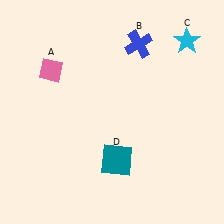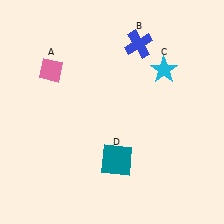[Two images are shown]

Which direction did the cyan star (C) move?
The cyan star (C) moved down.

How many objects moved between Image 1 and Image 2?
1 object moved between the two images.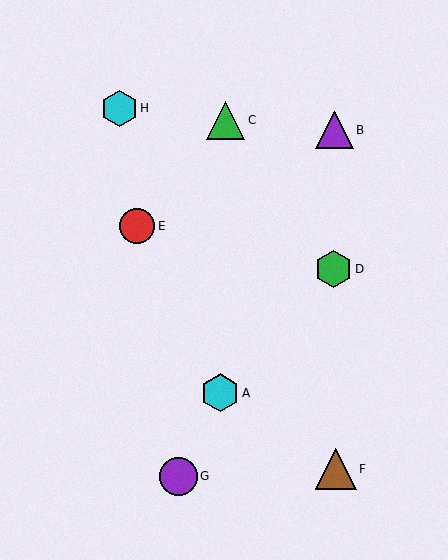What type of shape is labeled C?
Shape C is a green triangle.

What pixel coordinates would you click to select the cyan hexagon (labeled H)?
Click at (119, 108) to select the cyan hexagon H.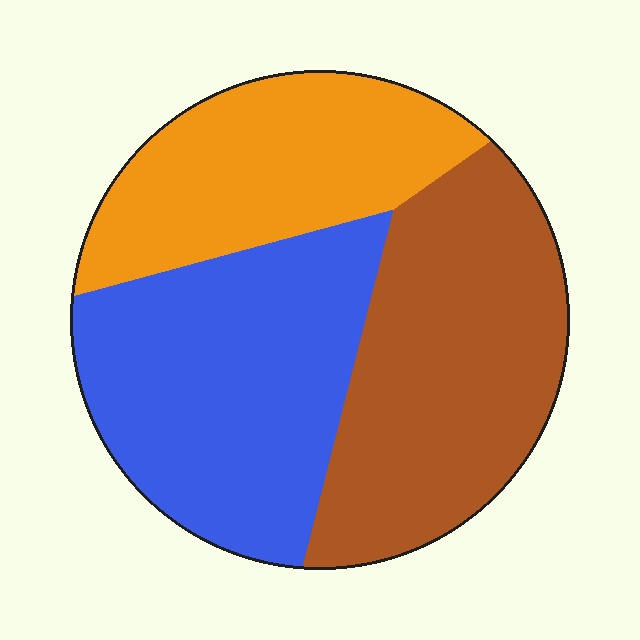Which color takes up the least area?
Orange, at roughly 25%.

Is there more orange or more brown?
Brown.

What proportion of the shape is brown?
Brown covers 36% of the shape.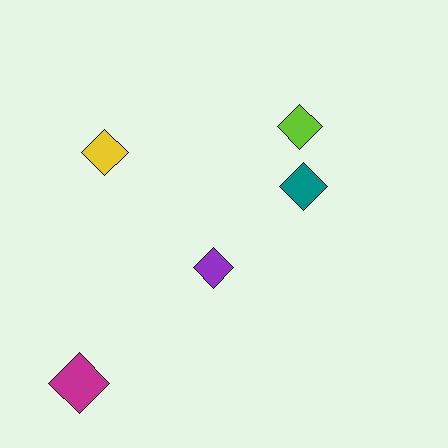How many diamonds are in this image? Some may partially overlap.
There are 5 diamonds.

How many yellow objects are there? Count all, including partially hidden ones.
There is 1 yellow object.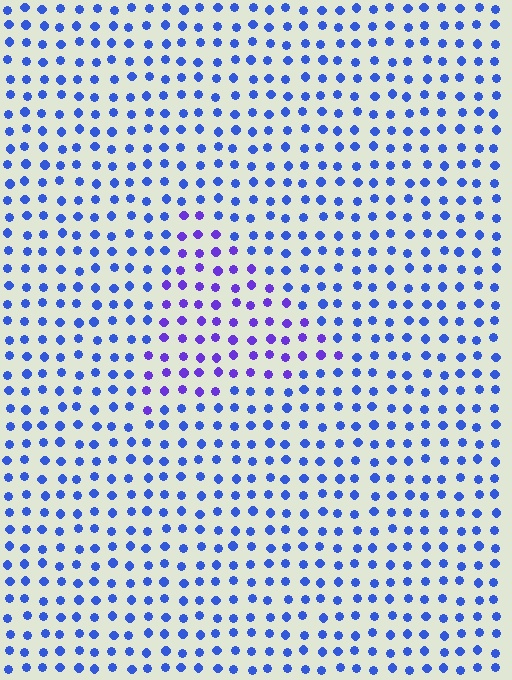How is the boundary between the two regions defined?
The boundary is defined purely by a slight shift in hue (about 34 degrees). Spacing, size, and orientation are identical on both sides.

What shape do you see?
I see a triangle.